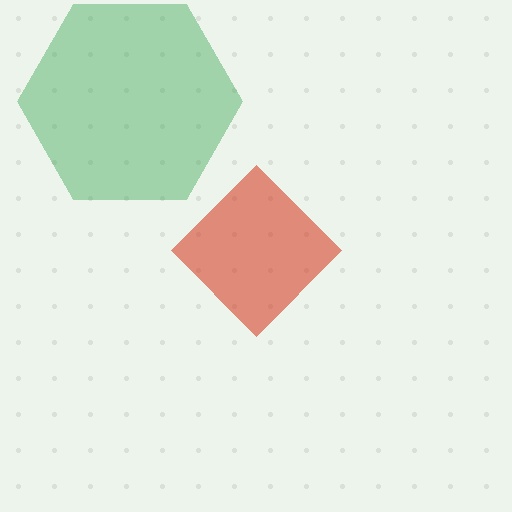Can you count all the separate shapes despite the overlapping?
Yes, there are 2 separate shapes.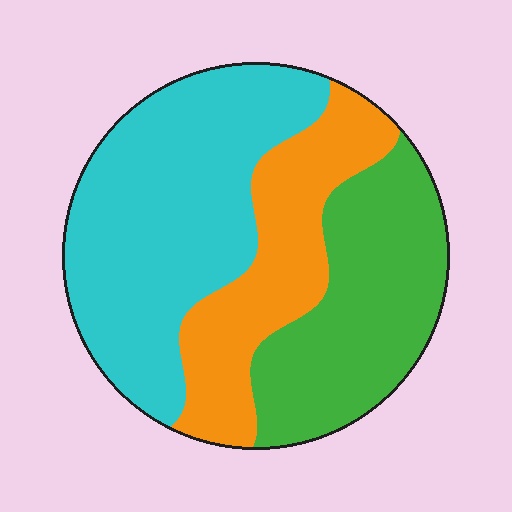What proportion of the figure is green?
Green covers around 30% of the figure.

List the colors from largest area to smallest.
From largest to smallest: cyan, green, orange.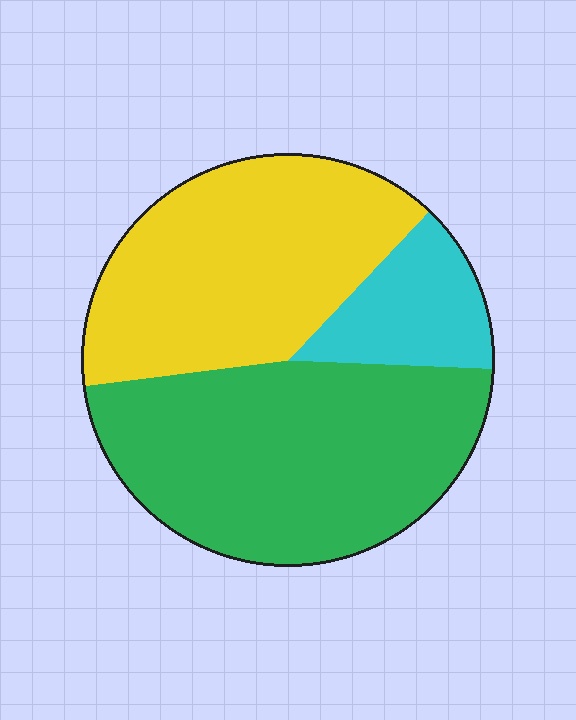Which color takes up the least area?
Cyan, at roughly 15%.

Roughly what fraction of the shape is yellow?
Yellow covers about 40% of the shape.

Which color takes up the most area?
Green, at roughly 45%.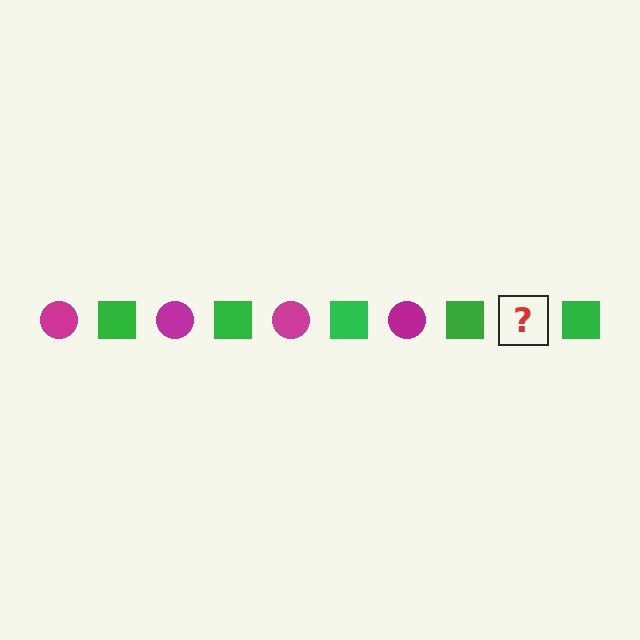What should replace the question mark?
The question mark should be replaced with a magenta circle.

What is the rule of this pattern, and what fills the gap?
The rule is that the pattern alternates between magenta circle and green square. The gap should be filled with a magenta circle.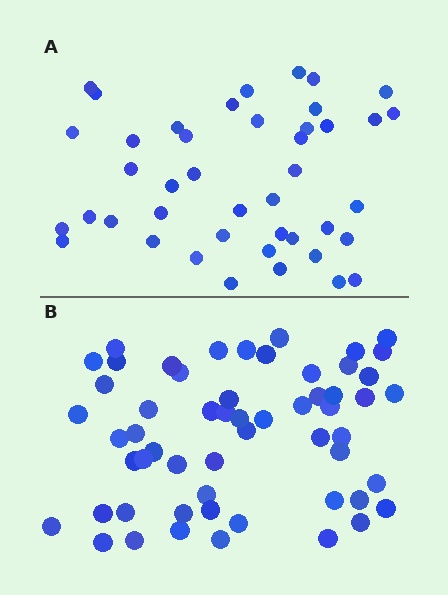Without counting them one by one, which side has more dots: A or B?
Region B (the bottom region) has more dots.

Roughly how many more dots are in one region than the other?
Region B has approximately 15 more dots than region A.